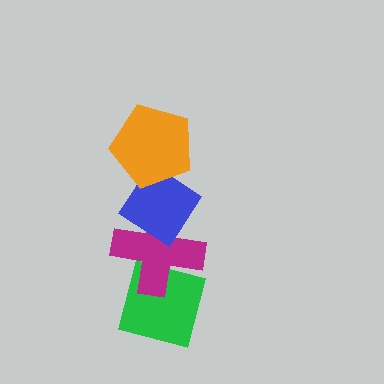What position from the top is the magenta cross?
The magenta cross is 3rd from the top.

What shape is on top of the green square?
The magenta cross is on top of the green square.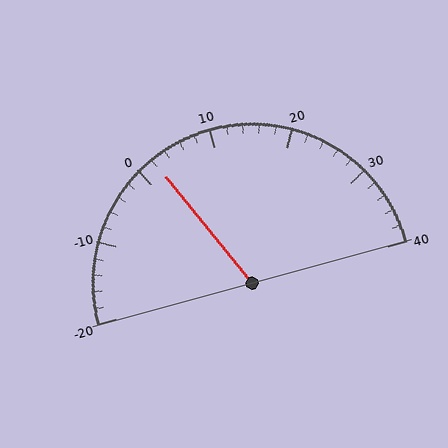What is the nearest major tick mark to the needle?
The nearest major tick mark is 0.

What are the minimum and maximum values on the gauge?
The gauge ranges from -20 to 40.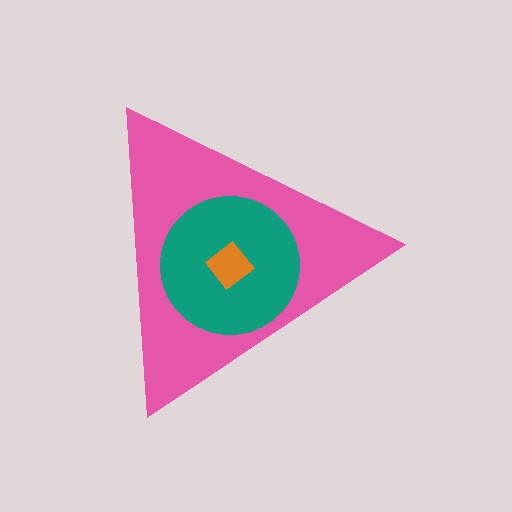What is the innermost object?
The orange diamond.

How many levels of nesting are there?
3.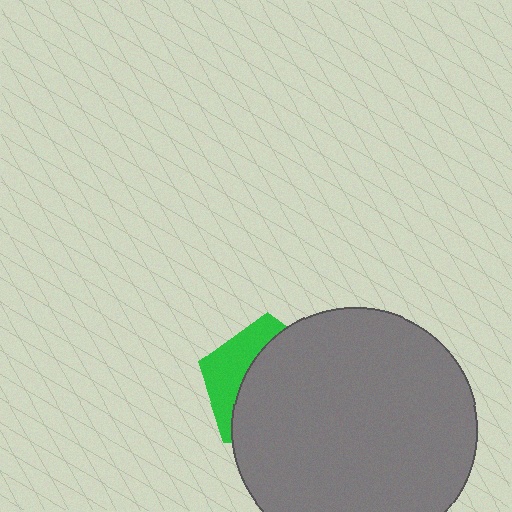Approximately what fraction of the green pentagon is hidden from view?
Roughly 68% of the green pentagon is hidden behind the gray circle.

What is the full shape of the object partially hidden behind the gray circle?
The partially hidden object is a green pentagon.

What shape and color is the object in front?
The object in front is a gray circle.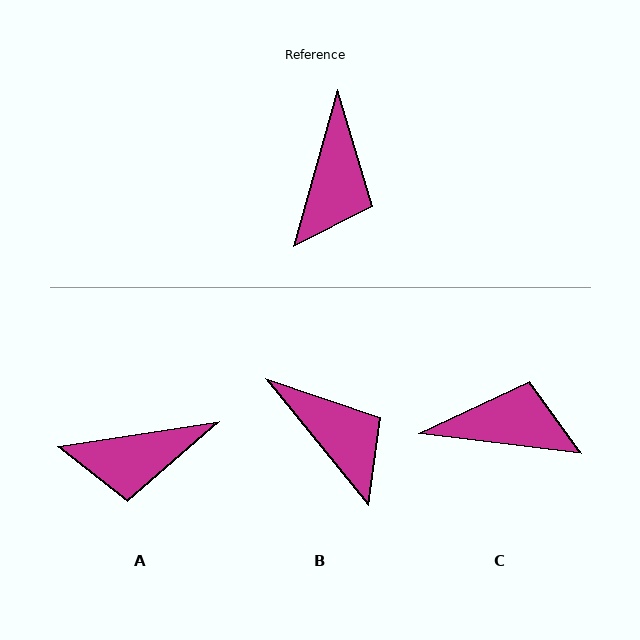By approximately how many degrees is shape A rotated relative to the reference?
Approximately 65 degrees clockwise.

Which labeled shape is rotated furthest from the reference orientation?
C, about 99 degrees away.